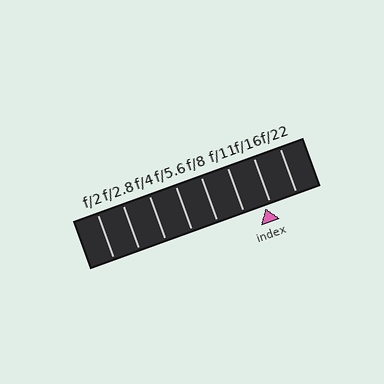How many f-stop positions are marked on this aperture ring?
There are 8 f-stop positions marked.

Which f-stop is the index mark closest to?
The index mark is closest to f/16.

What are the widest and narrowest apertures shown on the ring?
The widest aperture shown is f/2 and the narrowest is f/22.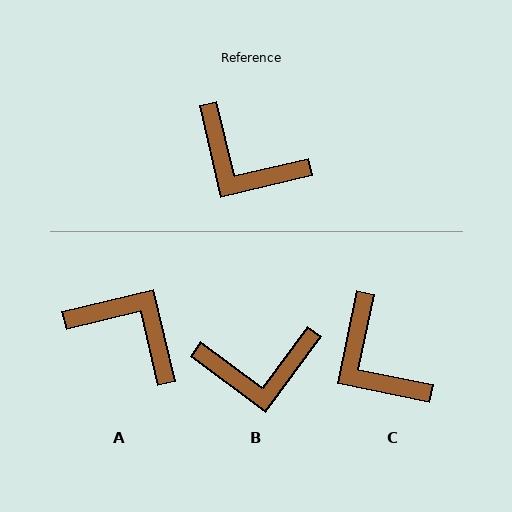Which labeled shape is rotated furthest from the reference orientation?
A, about 180 degrees away.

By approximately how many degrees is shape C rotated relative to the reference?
Approximately 25 degrees clockwise.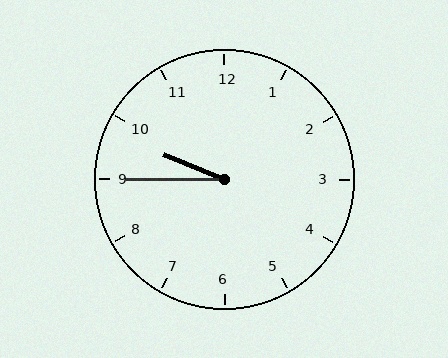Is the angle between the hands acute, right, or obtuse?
It is acute.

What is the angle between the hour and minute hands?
Approximately 22 degrees.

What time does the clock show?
9:45.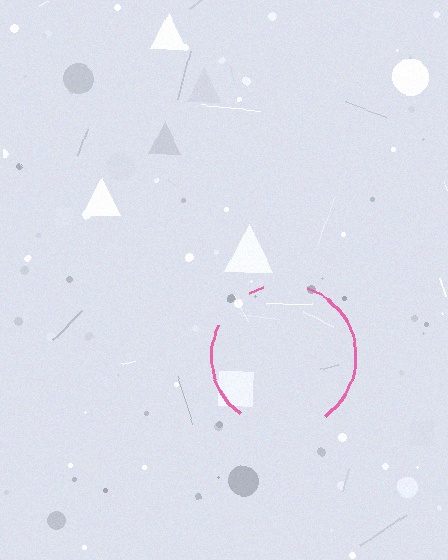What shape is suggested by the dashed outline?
The dashed outline suggests a circle.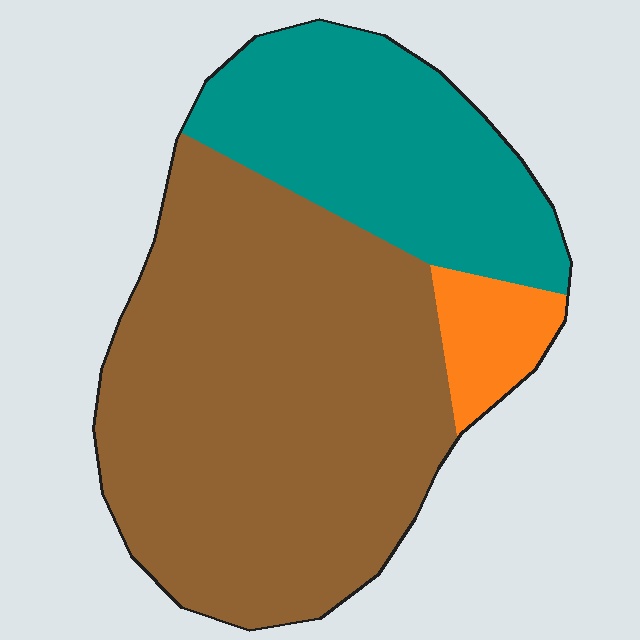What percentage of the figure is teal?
Teal covers roughly 30% of the figure.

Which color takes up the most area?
Brown, at roughly 65%.